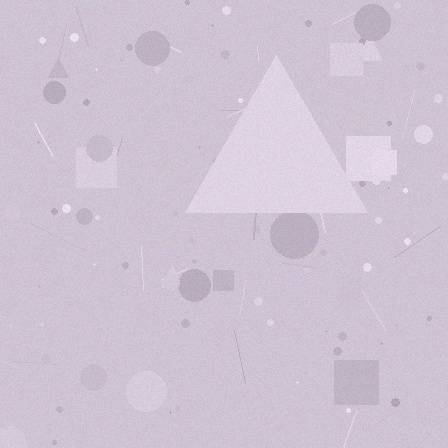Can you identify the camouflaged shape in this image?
The camouflaged shape is a triangle.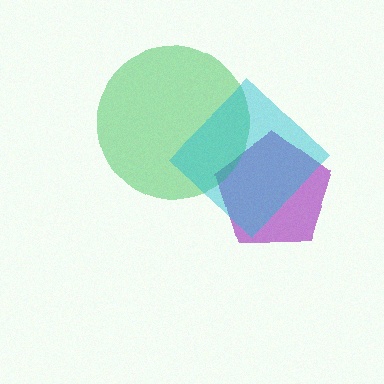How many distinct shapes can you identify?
There are 3 distinct shapes: a purple pentagon, a green circle, a cyan diamond.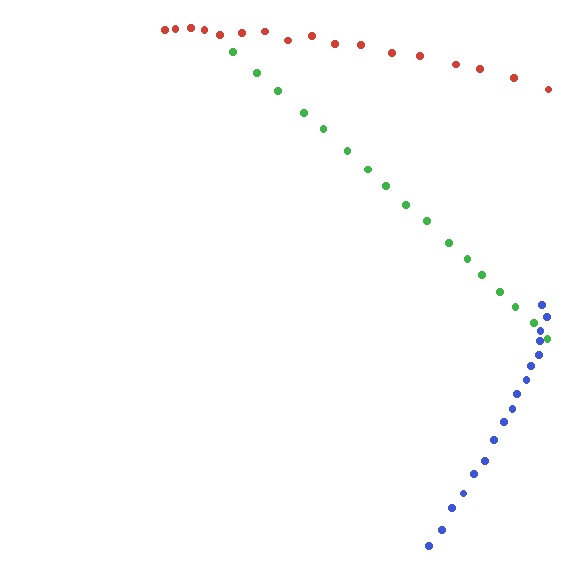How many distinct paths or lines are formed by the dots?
There are 3 distinct paths.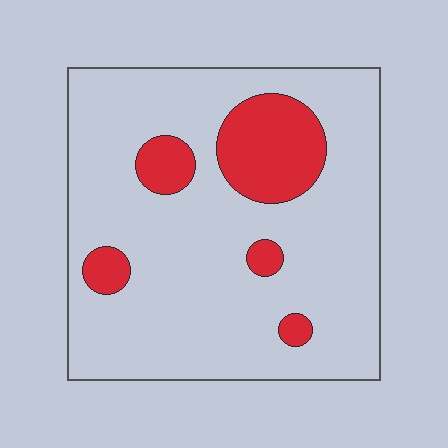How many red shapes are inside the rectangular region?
5.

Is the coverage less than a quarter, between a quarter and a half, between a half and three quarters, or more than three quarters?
Less than a quarter.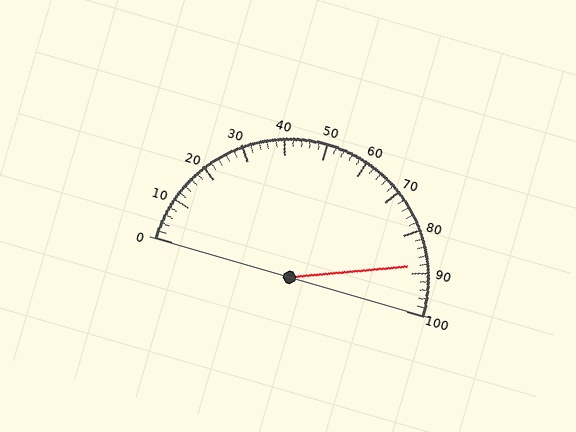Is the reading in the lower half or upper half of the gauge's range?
The reading is in the upper half of the range (0 to 100).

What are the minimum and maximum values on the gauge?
The gauge ranges from 0 to 100.